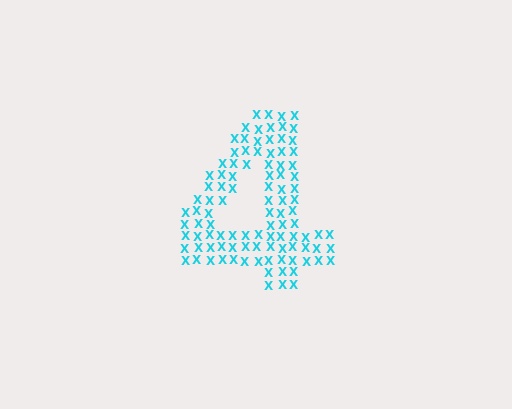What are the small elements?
The small elements are letter X's.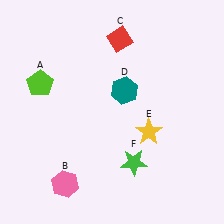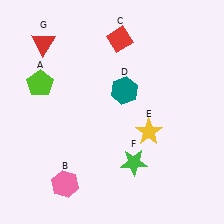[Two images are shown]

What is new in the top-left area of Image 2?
A red triangle (G) was added in the top-left area of Image 2.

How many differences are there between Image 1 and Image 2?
There is 1 difference between the two images.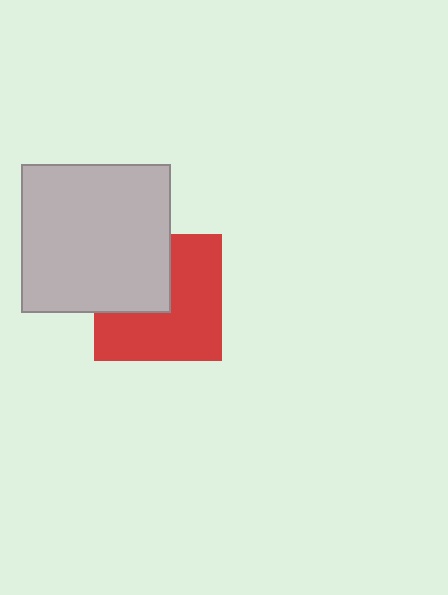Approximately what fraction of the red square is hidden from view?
Roughly 38% of the red square is hidden behind the light gray square.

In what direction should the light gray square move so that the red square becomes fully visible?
The light gray square should move toward the upper-left. That is the shortest direction to clear the overlap and leave the red square fully visible.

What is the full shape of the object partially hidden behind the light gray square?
The partially hidden object is a red square.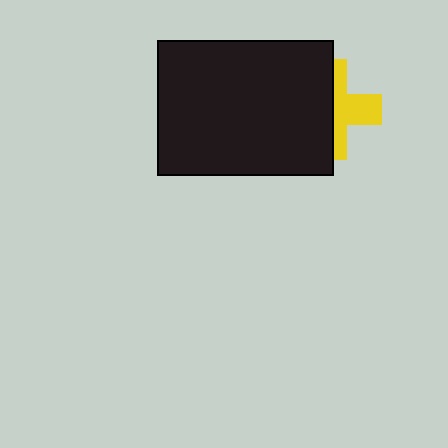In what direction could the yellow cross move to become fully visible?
The yellow cross could move right. That would shift it out from behind the black rectangle entirely.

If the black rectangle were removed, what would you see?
You would see the complete yellow cross.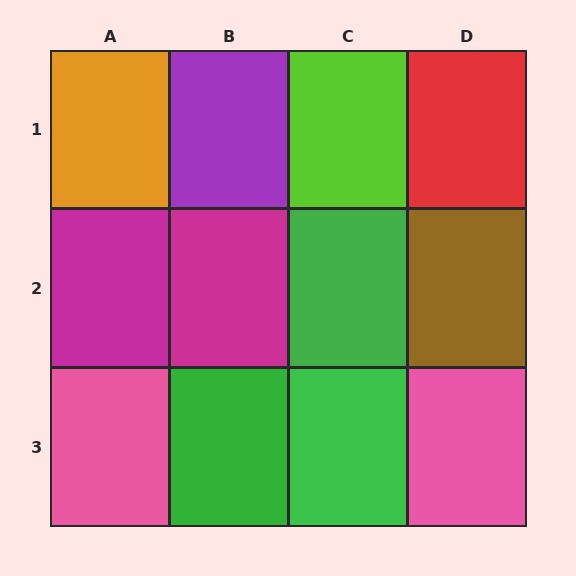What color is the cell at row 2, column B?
Magenta.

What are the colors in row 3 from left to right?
Pink, green, green, pink.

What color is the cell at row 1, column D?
Red.